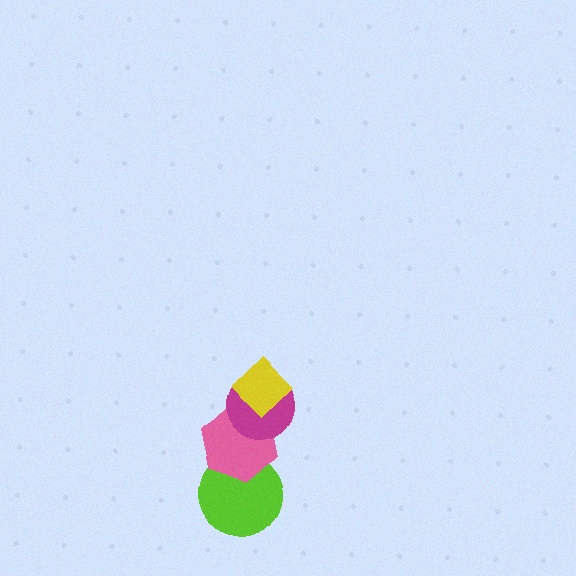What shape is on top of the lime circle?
The pink hexagon is on top of the lime circle.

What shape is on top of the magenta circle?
The yellow diamond is on top of the magenta circle.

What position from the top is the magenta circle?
The magenta circle is 2nd from the top.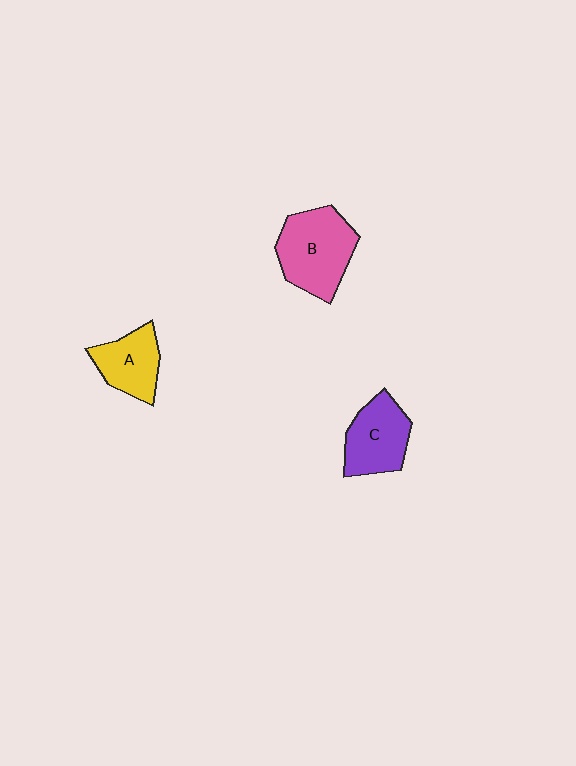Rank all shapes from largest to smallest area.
From largest to smallest: B (pink), C (purple), A (yellow).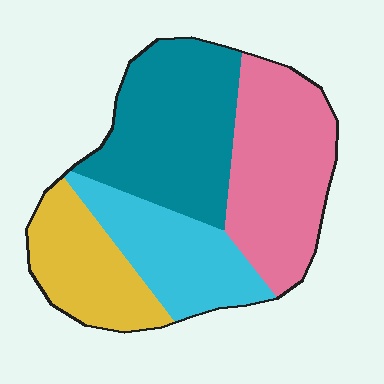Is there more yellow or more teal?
Teal.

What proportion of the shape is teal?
Teal covers about 30% of the shape.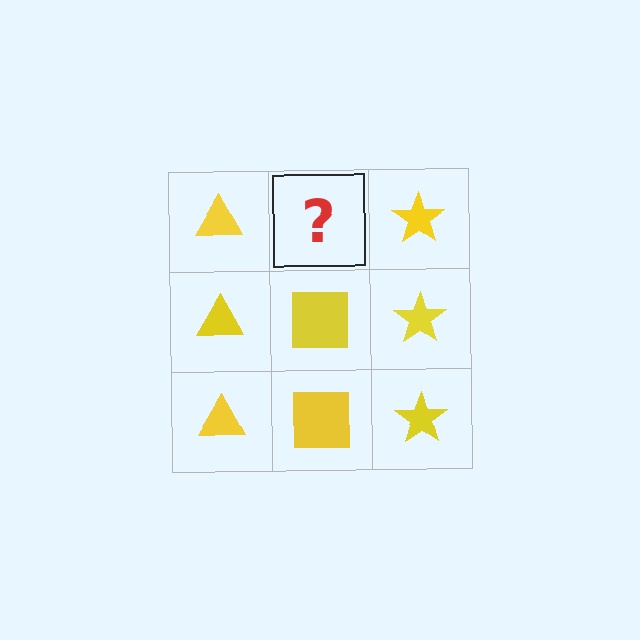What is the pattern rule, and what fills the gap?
The rule is that each column has a consistent shape. The gap should be filled with a yellow square.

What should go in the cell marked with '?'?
The missing cell should contain a yellow square.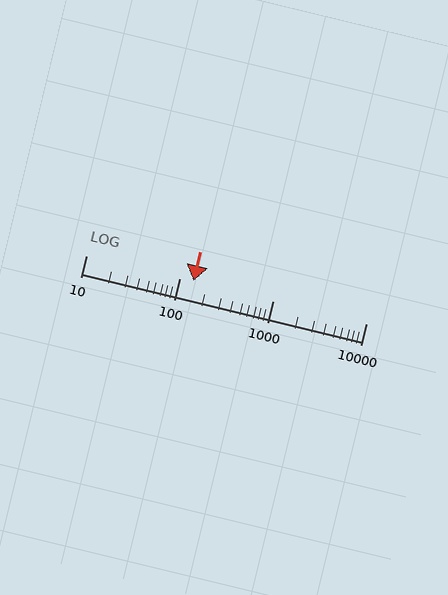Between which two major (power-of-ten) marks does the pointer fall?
The pointer is between 100 and 1000.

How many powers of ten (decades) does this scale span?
The scale spans 3 decades, from 10 to 10000.